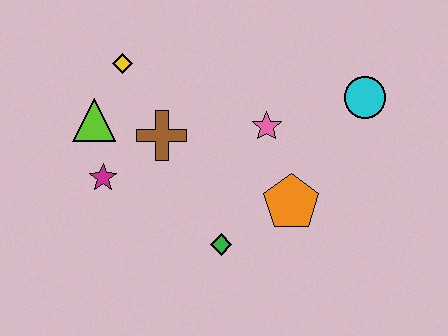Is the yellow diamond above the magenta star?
Yes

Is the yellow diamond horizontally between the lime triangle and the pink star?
Yes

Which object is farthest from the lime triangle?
The cyan circle is farthest from the lime triangle.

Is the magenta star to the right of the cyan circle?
No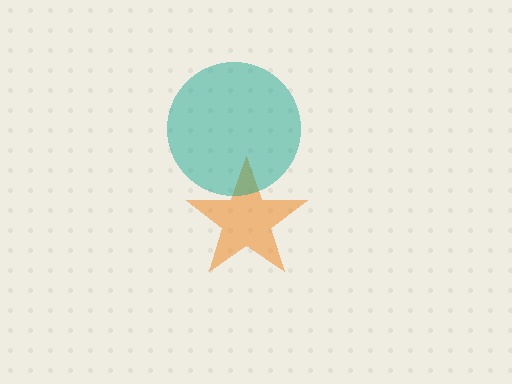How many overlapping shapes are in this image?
There are 2 overlapping shapes in the image.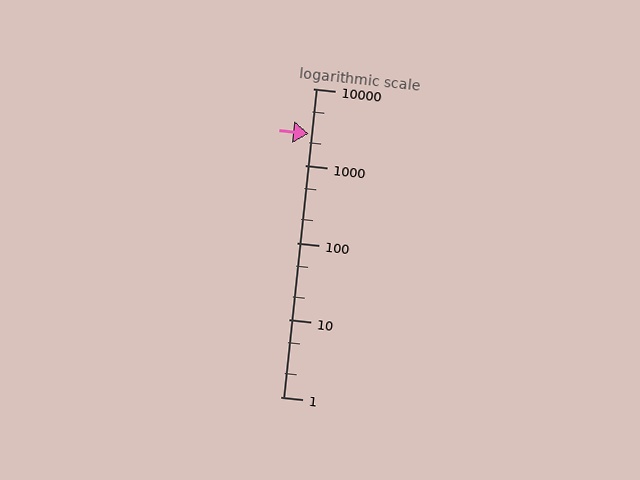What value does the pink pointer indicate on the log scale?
The pointer indicates approximately 2600.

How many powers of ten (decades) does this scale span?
The scale spans 4 decades, from 1 to 10000.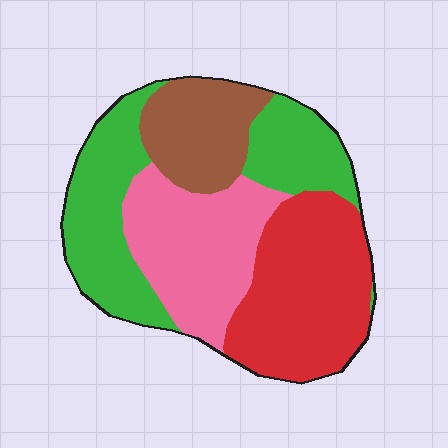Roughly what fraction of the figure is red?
Red covers around 30% of the figure.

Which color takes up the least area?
Brown, at roughly 15%.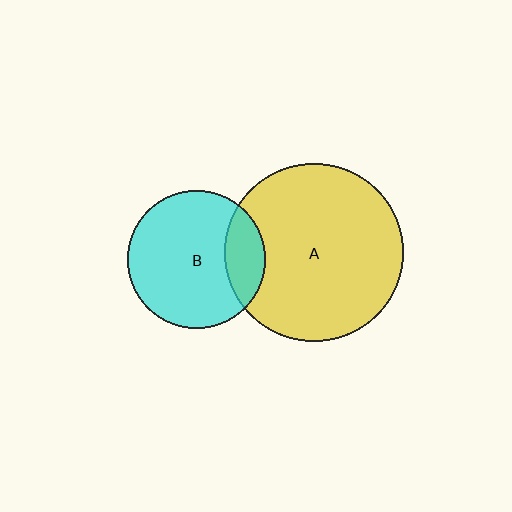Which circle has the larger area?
Circle A (yellow).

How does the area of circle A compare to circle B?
Approximately 1.7 times.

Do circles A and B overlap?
Yes.